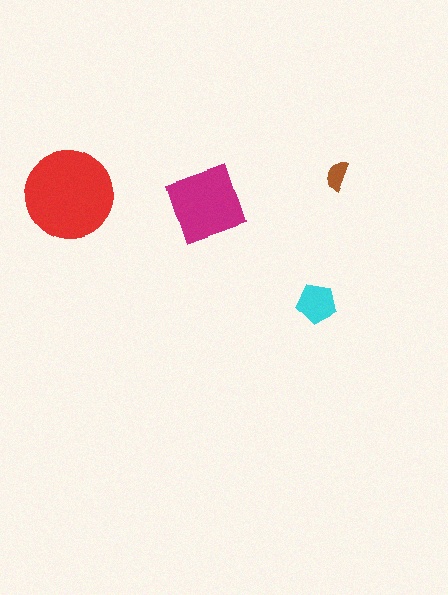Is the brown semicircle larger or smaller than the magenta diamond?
Smaller.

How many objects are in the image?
There are 4 objects in the image.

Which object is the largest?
The red circle.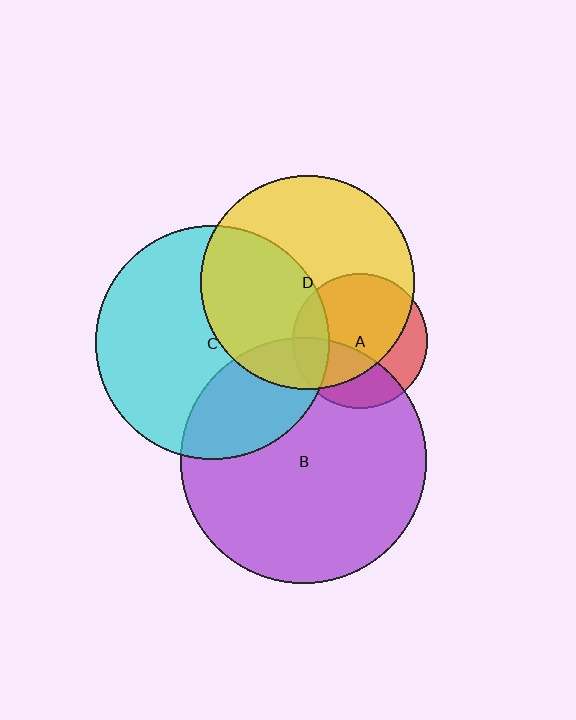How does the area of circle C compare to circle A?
Approximately 3.0 times.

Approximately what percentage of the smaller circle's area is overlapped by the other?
Approximately 30%.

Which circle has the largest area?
Circle B (purple).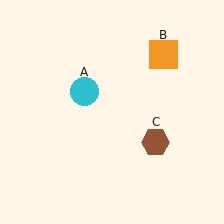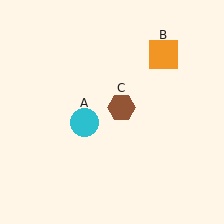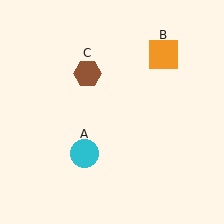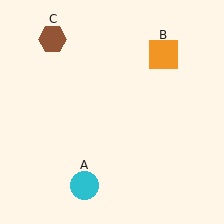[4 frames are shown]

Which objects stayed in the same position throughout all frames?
Orange square (object B) remained stationary.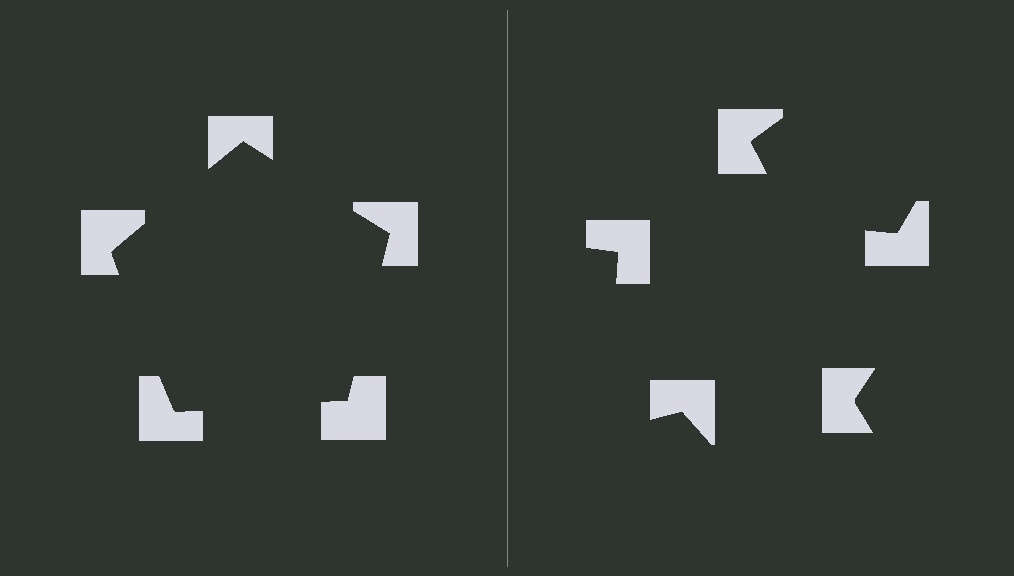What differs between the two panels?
The notched squares are positioned identically on both sides; only the wedge orientations differ. On the left they align to a pentagon; on the right they are misaligned.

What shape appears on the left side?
An illusory pentagon.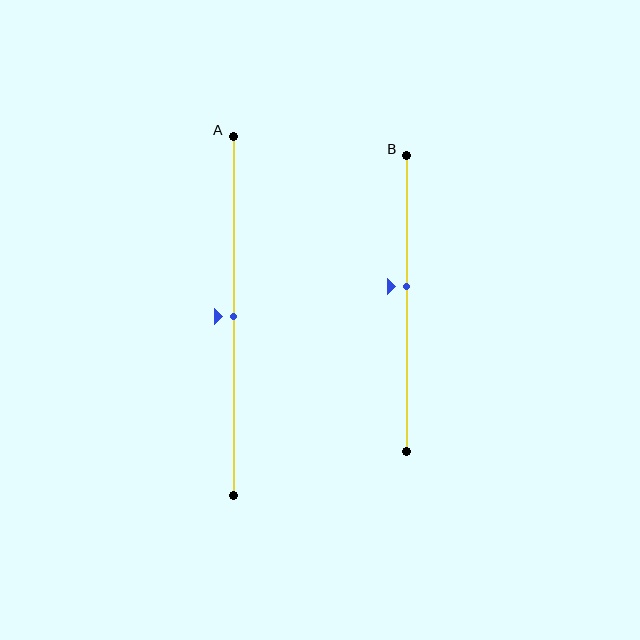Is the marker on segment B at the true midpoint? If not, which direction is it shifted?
No, the marker on segment B is shifted upward by about 6% of the segment length.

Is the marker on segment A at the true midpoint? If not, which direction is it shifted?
Yes, the marker on segment A is at the true midpoint.